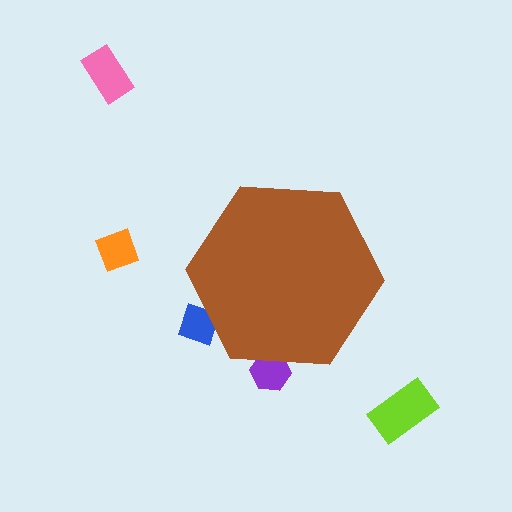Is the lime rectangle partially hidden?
No, the lime rectangle is fully visible.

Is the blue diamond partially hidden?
Yes, the blue diamond is partially hidden behind the brown hexagon.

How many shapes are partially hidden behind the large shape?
2 shapes are partially hidden.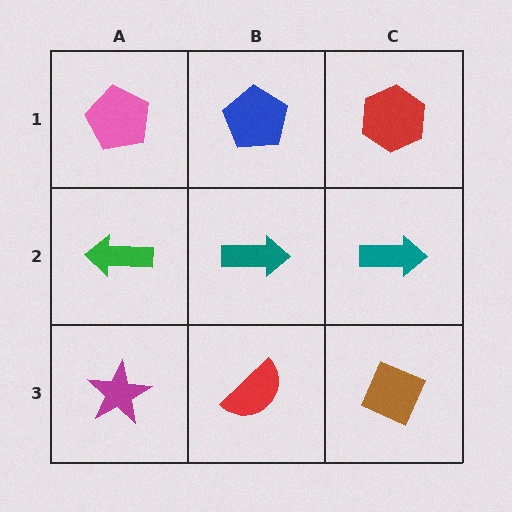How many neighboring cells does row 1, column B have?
3.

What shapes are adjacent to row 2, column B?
A blue pentagon (row 1, column B), a red semicircle (row 3, column B), a green arrow (row 2, column A), a teal arrow (row 2, column C).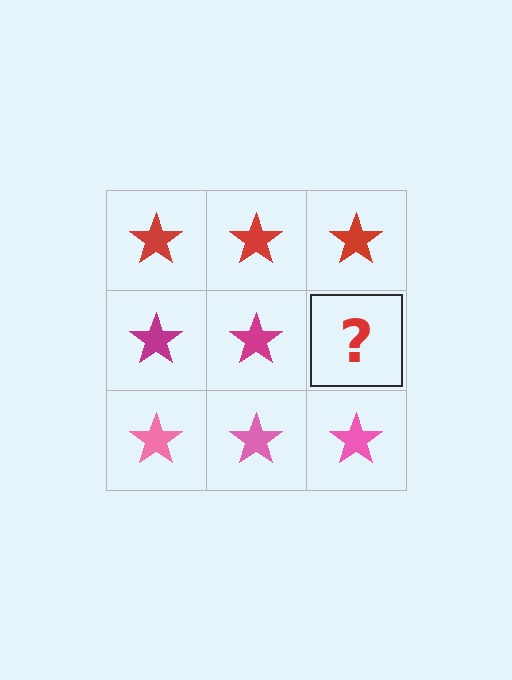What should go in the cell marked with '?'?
The missing cell should contain a magenta star.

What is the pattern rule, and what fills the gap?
The rule is that each row has a consistent color. The gap should be filled with a magenta star.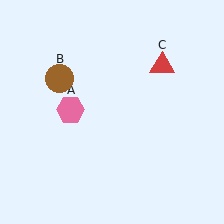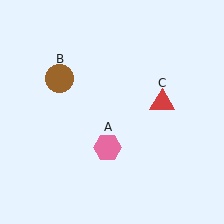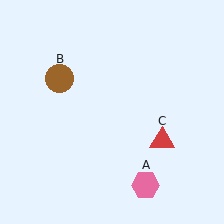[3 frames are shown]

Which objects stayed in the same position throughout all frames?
Brown circle (object B) remained stationary.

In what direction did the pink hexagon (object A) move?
The pink hexagon (object A) moved down and to the right.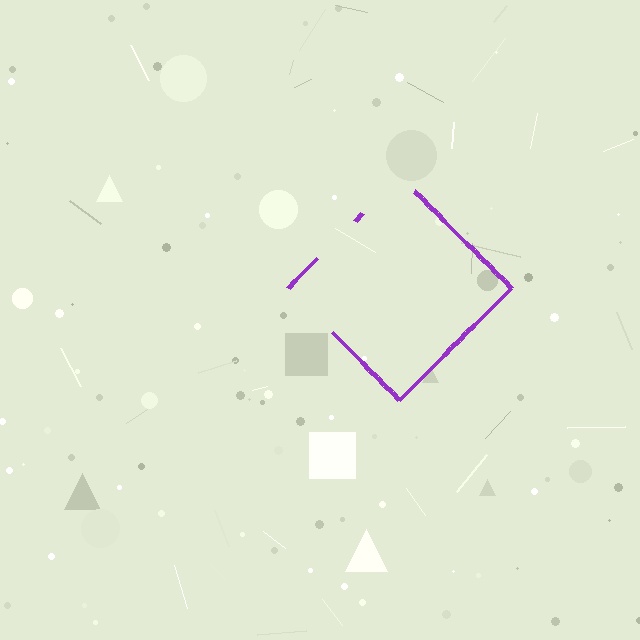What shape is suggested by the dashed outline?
The dashed outline suggests a diamond.